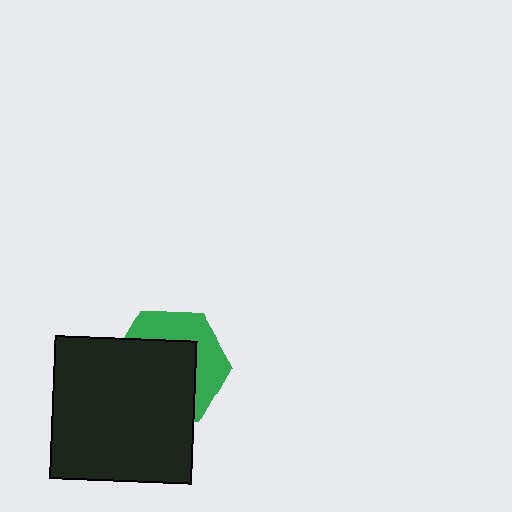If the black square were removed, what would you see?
You would see the complete green hexagon.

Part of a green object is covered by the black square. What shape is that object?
It is a hexagon.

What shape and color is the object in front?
The object in front is a black square.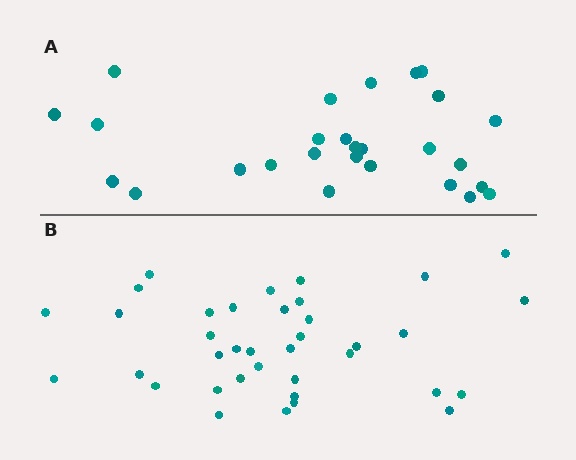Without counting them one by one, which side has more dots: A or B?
Region B (the bottom region) has more dots.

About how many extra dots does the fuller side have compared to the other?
Region B has roughly 10 or so more dots than region A.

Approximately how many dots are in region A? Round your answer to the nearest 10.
About 30 dots. (The exact count is 27, which rounds to 30.)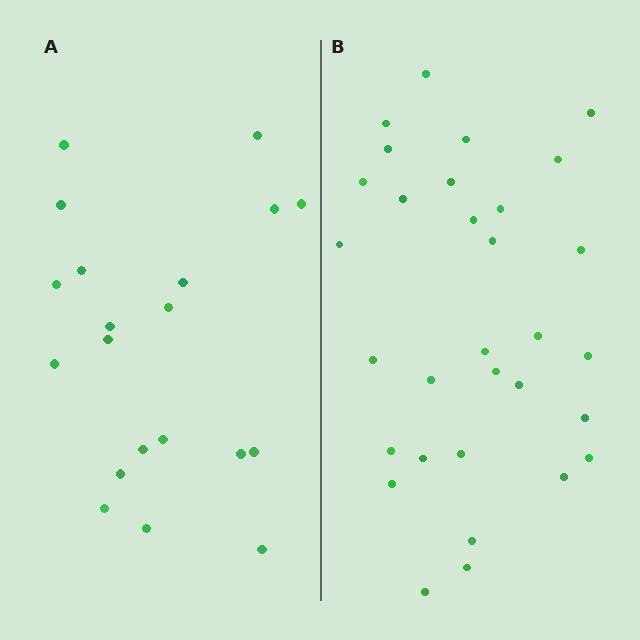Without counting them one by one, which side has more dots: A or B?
Region B (the right region) has more dots.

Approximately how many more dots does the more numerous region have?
Region B has roughly 12 or so more dots than region A.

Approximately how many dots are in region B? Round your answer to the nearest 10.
About 30 dots. (The exact count is 31, which rounds to 30.)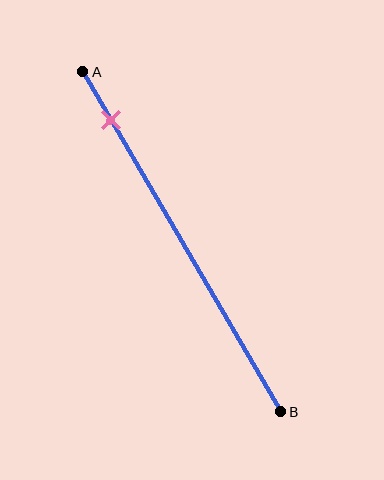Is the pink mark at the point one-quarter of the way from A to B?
No, the mark is at about 15% from A, not at the 25% one-quarter point.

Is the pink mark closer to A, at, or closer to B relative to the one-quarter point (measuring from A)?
The pink mark is closer to point A than the one-quarter point of segment AB.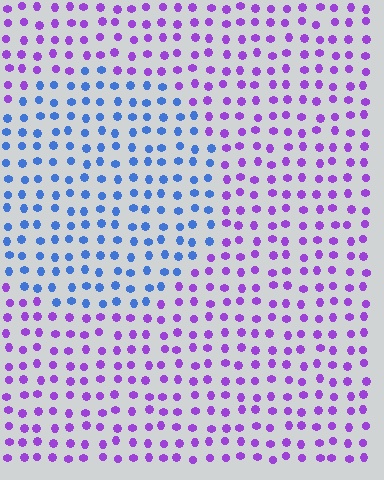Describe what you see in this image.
The image is filled with small purple elements in a uniform arrangement. A circle-shaped region is visible where the elements are tinted to a slightly different hue, forming a subtle color boundary.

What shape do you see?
I see a circle.